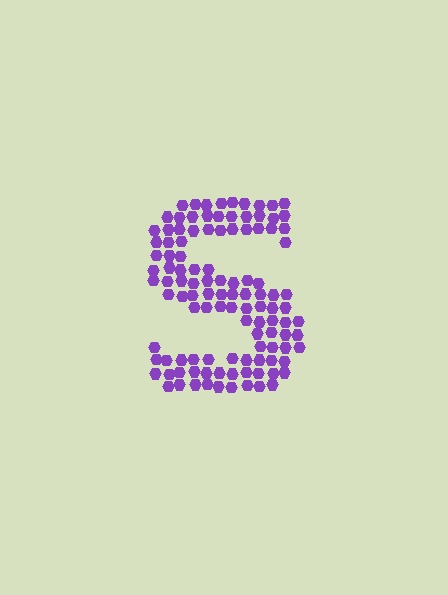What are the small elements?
The small elements are hexagons.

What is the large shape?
The large shape is the letter S.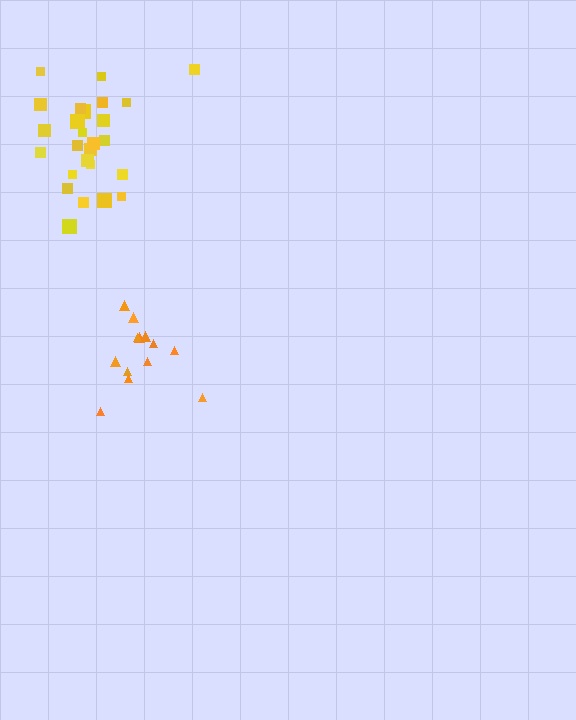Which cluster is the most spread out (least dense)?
Orange.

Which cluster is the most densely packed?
Yellow.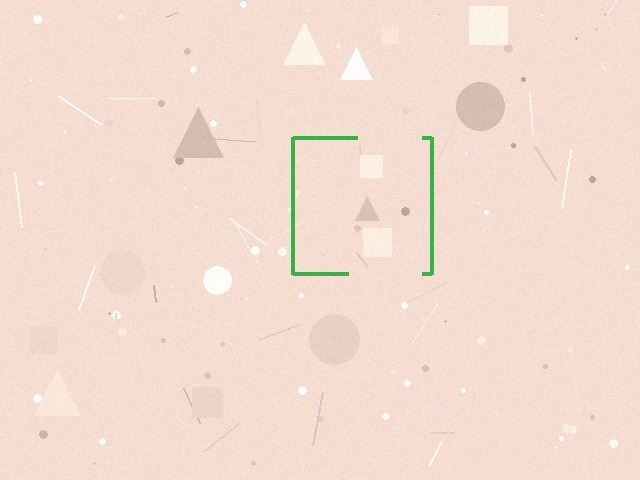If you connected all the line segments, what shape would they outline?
They would outline a square.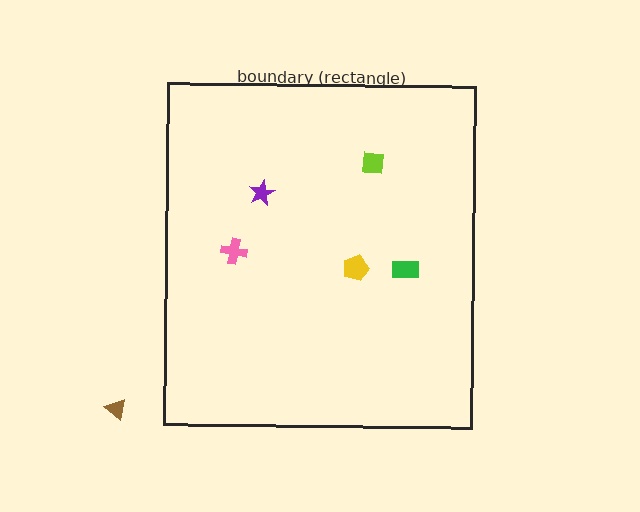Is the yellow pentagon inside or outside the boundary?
Inside.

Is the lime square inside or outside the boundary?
Inside.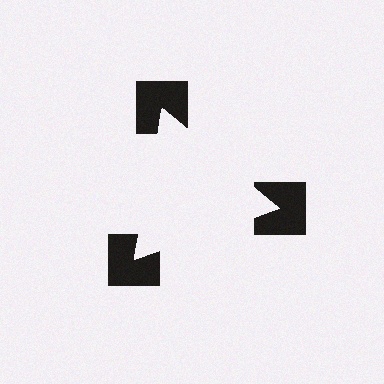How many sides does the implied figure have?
3 sides.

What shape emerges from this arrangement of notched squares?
An illusory triangle — its edges are inferred from the aligned wedge cuts in the notched squares, not physically drawn.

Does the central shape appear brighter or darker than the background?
It typically appears slightly brighter than the background, even though no actual brightness change is drawn.